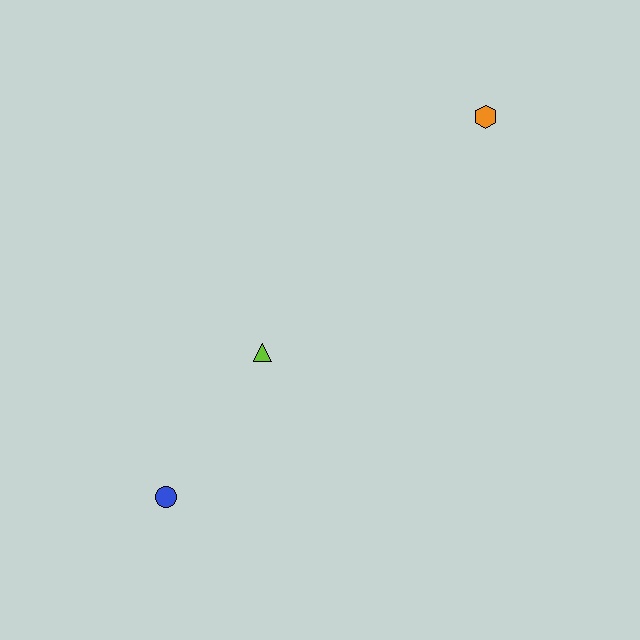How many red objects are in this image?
There are no red objects.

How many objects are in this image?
There are 3 objects.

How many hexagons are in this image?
There is 1 hexagon.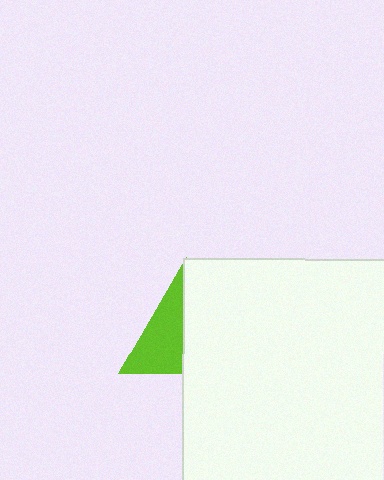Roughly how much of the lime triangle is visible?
About half of it is visible (roughly 46%).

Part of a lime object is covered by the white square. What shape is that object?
It is a triangle.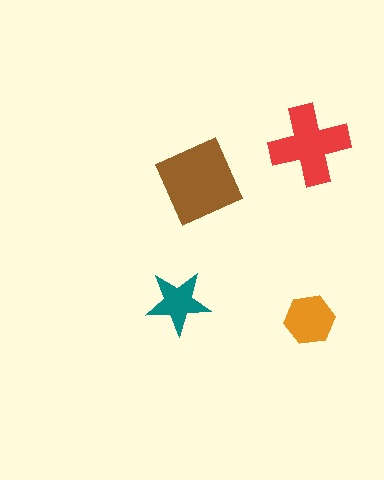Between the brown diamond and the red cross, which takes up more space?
The brown diamond.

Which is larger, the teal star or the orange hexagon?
The orange hexagon.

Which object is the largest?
The brown diamond.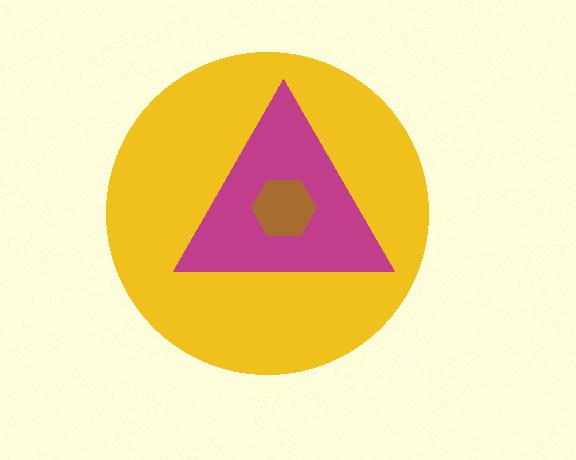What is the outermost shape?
The yellow circle.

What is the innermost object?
The brown hexagon.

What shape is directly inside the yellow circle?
The magenta triangle.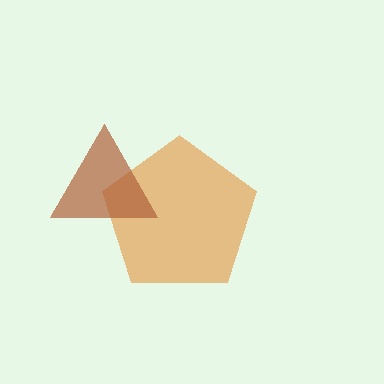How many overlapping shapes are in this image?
There are 2 overlapping shapes in the image.